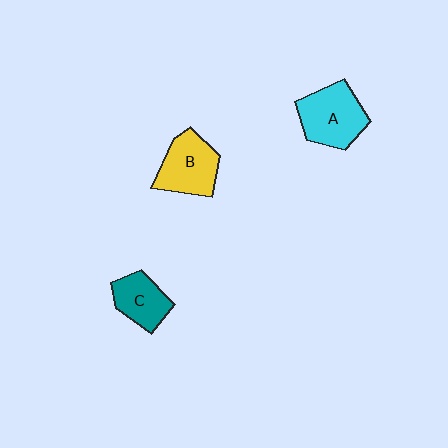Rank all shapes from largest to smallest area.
From largest to smallest: A (cyan), B (yellow), C (teal).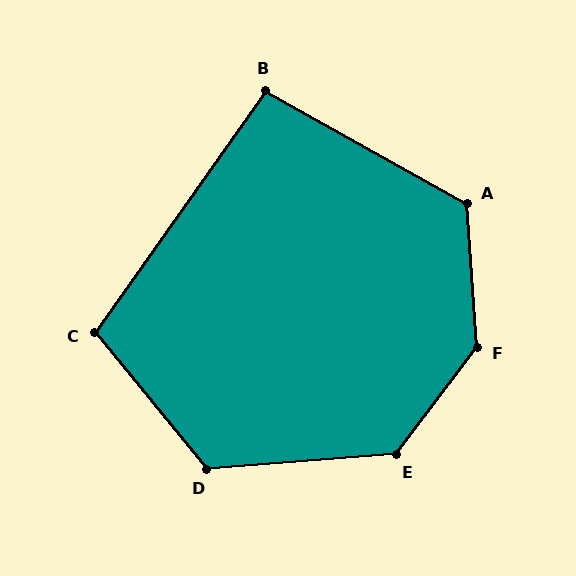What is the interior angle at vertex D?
Approximately 125 degrees (obtuse).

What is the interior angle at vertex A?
Approximately 123 degrees (obtuse).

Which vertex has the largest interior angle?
F, at approximately 139 degrees.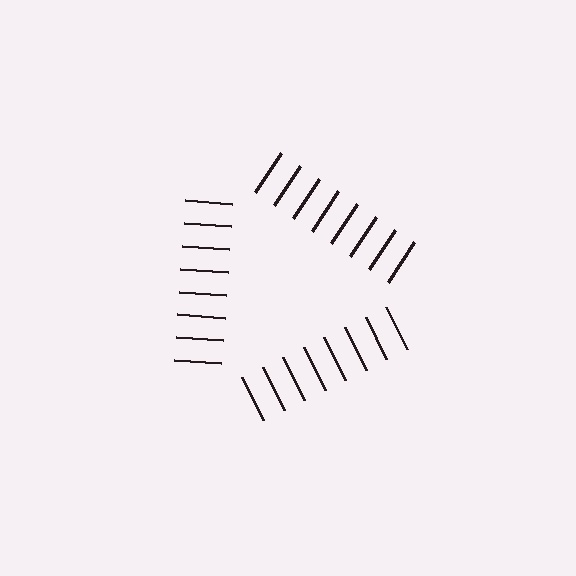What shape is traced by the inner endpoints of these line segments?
An illusory triangle — the line segments terminate on its edges but no continuous stroke is drawn.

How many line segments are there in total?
24 — 8 along each of the 3 edges.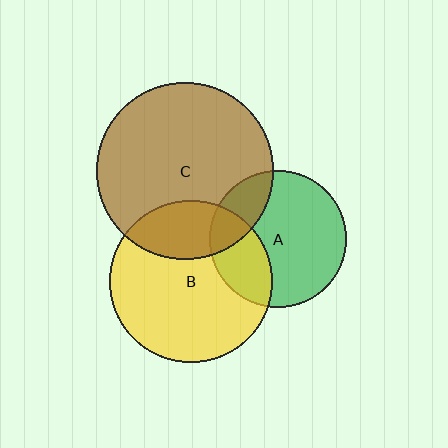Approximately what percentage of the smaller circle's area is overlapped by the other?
Approximately 30%.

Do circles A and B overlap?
Yes.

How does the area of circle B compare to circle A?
Approximately 1.4 times.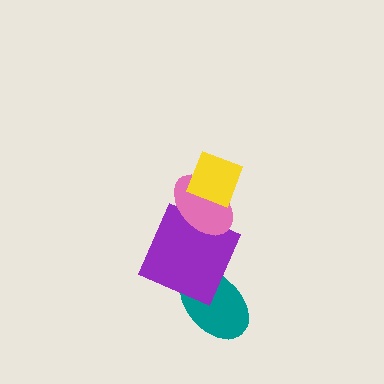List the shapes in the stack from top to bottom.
From top to bottom: the yellow diamond, the pink ellipse, the purple square, the teal ellipse.